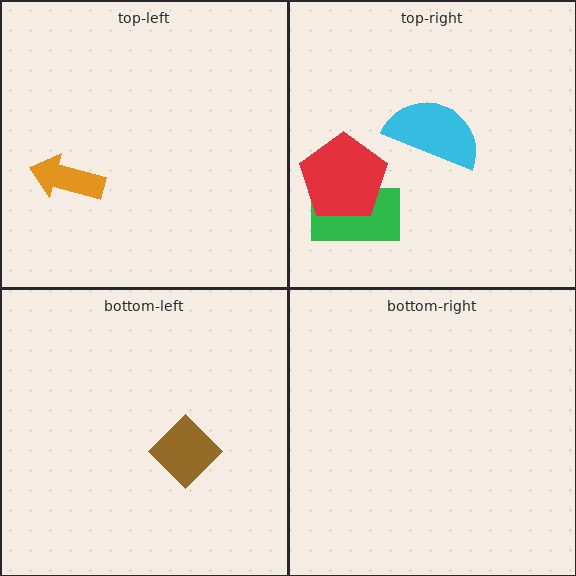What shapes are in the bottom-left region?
The brown diamond.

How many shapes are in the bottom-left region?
1.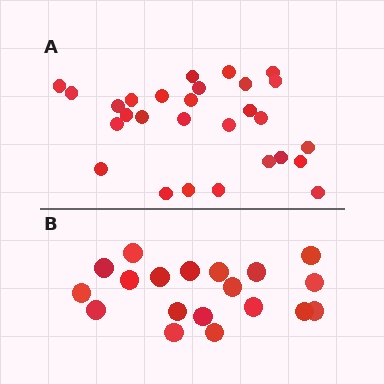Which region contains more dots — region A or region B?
Region A (the top region) has more dots.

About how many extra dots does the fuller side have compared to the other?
Region A has roughly 8 or so more dots than region B.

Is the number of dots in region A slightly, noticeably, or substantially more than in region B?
Region A has substantially more. The ratio is roughly 1.5 to 1.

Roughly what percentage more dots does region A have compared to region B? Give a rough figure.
About 45% more.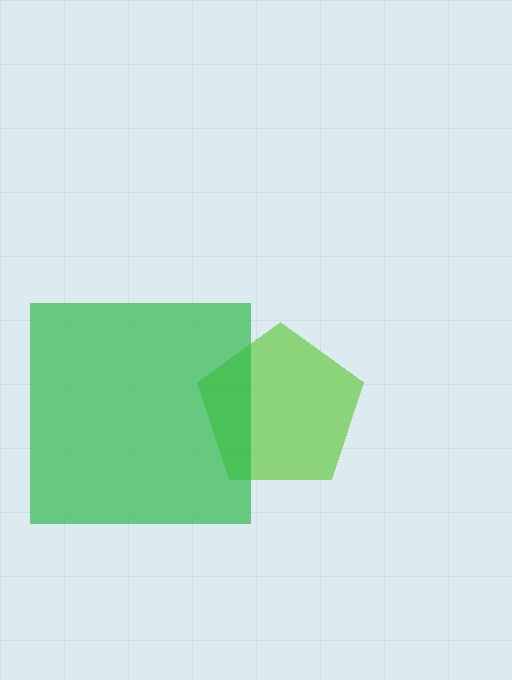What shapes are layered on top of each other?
The layered shapes are: a lime pentagon, a green square.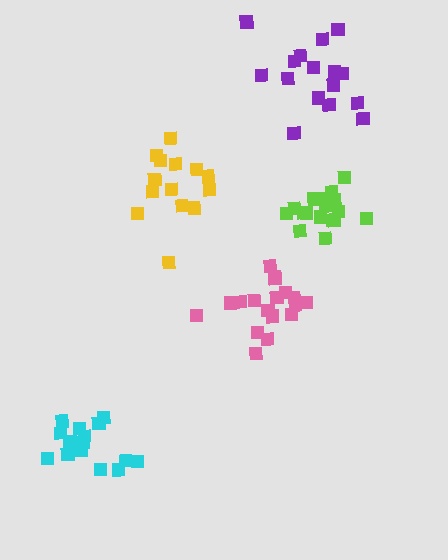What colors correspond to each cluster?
The clusters are colored: lime, pink, yellow, purple, cyan.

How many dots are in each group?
Group 1: 18 dots, Group 2: 19 dots, Group 3: 14 dots, Group 4: 16 dots, Group 5: 16 dots (83 total).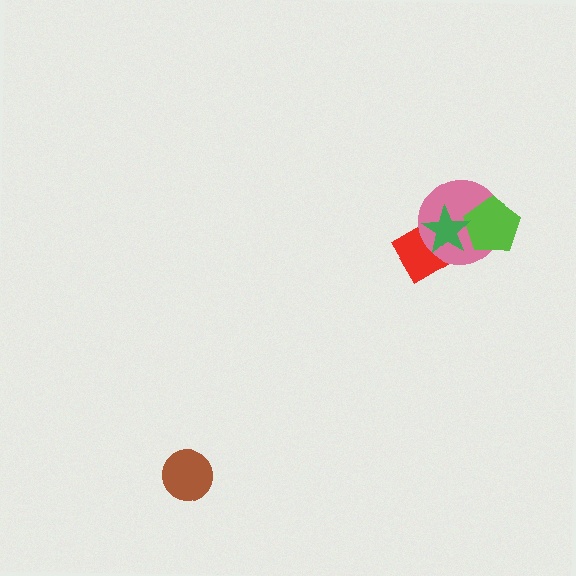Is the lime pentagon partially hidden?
Yes, it is partially covered by another shape.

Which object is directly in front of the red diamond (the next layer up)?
The pink circle is directly in front of the red diamond.